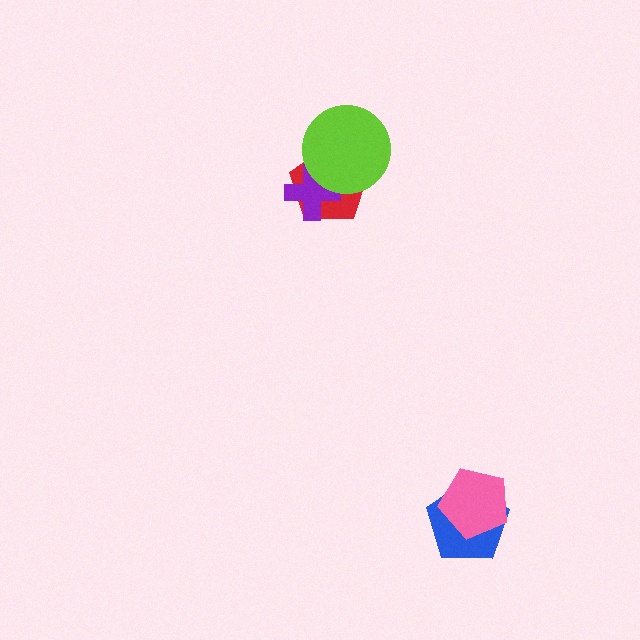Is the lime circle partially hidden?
No, no other shape covers it.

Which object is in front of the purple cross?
The lime circle is in front of the purple cross.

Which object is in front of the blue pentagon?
The pink pentagon is in front of the blue pentagon.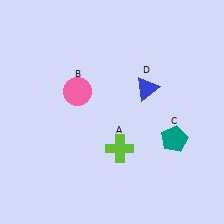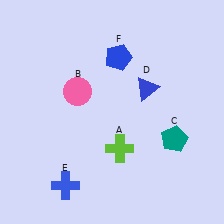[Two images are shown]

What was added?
A blue cross (E), a blue pentagon (F) were added in Image 2.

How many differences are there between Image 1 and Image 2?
There are 2 differences between the two images.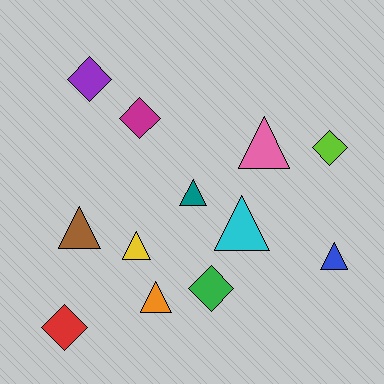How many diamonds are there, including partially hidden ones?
There are 5 diamonds.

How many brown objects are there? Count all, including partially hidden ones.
There is 1 brown object.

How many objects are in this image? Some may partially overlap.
There are 12 objects.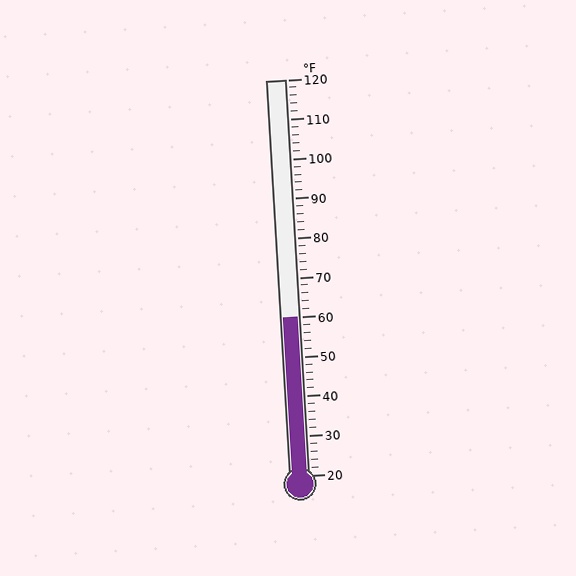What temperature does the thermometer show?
The thermometer shows approximately 60°F.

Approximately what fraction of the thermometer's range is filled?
The thermometer is filled to approximately 40% of its range.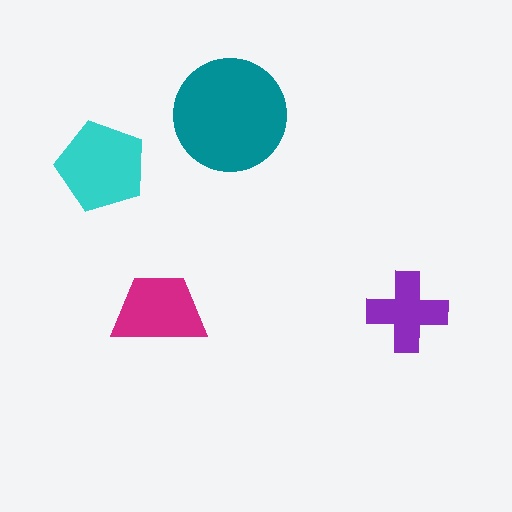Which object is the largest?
The teal circle.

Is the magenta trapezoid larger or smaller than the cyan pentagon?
Smaller.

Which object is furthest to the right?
The purple cross is rightmost.